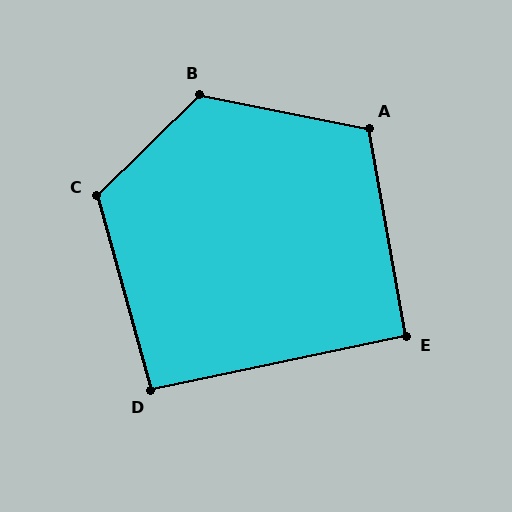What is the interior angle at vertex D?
Approximately 94 degrees (approximately right).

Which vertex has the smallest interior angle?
E, at approximately 92 degrees.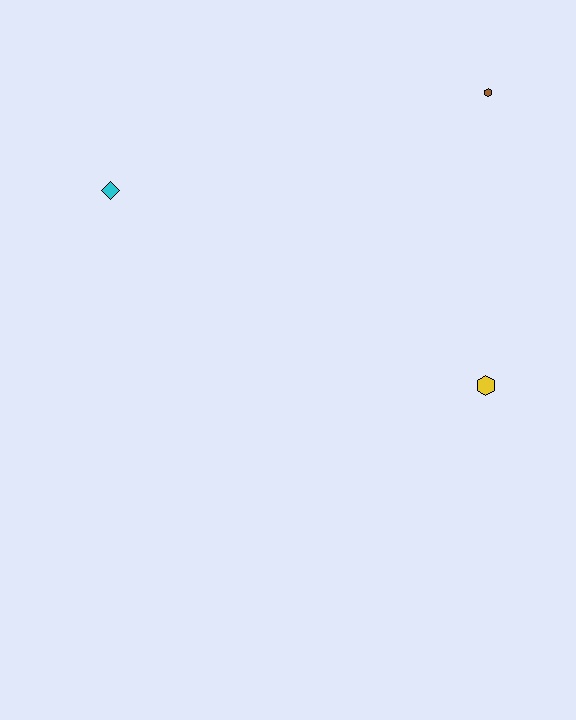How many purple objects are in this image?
There are no purple objects.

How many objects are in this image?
There are 3 objects.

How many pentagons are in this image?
There are no pentagons.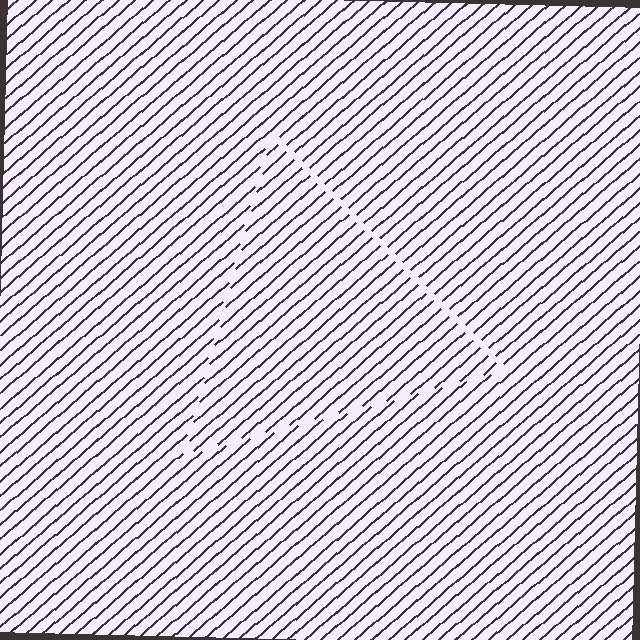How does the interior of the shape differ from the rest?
The interior of the shape contains the same grating, shifted by half a period — the contour is defined by the phase discontinuity where line-ends from the inner and outer gratings abut.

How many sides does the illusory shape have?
3 sides — the line-ends trace a triangle.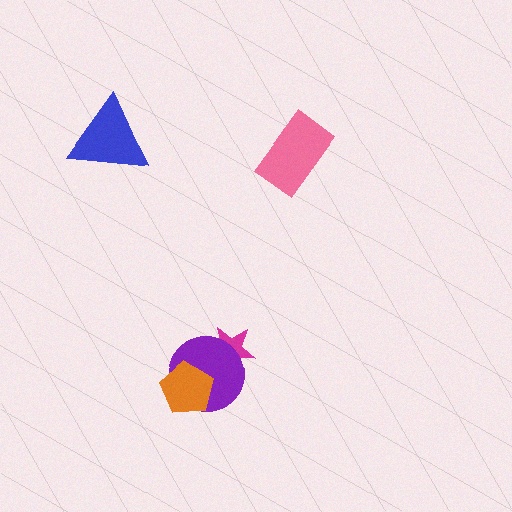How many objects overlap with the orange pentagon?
1 object overlaps with the orange pentagon.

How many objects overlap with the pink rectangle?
0 objects overlap with the pink rectangle.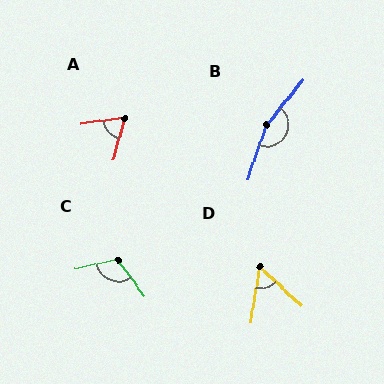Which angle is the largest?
B, at approximately 160 degrees.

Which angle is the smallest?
D, at approximately 56 degrees.